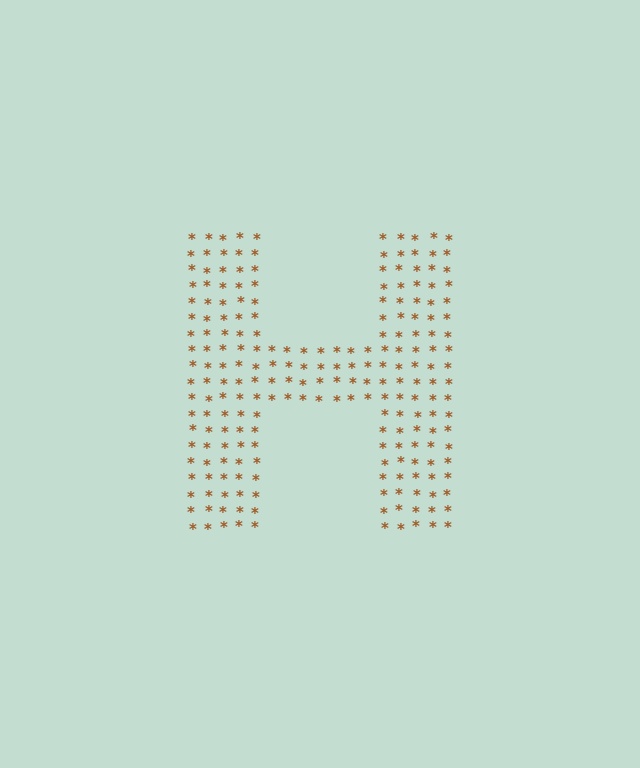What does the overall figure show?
The overall figure shows the letter H.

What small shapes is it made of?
It is made of small asterisks.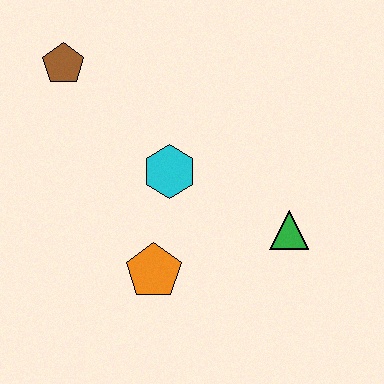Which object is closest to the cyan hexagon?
The orange pentagon is closest to the cyan hexagon.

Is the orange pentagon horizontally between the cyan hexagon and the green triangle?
No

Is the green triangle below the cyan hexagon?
Yes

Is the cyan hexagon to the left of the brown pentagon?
No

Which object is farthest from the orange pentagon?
The brown pentagon is farthest from the orange pentagon.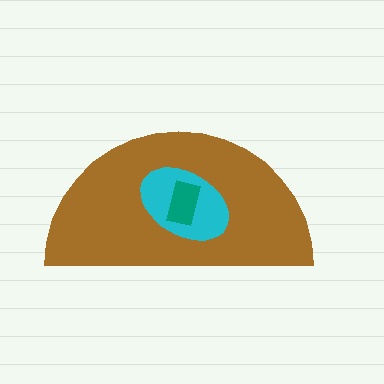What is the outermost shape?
The brown semicircle.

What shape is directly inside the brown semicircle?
The cyan ellipse.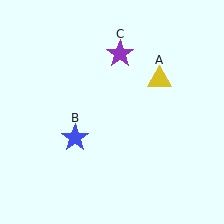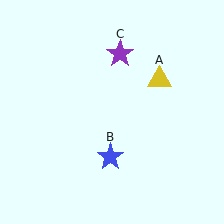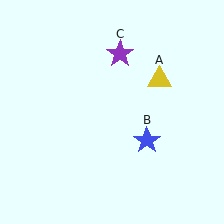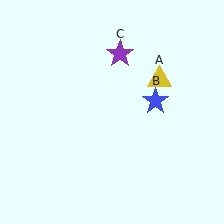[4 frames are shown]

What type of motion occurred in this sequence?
The blue star (object B) rotated counterclockwise around the center of the scene.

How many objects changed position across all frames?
1 object changed position: blue star (object B).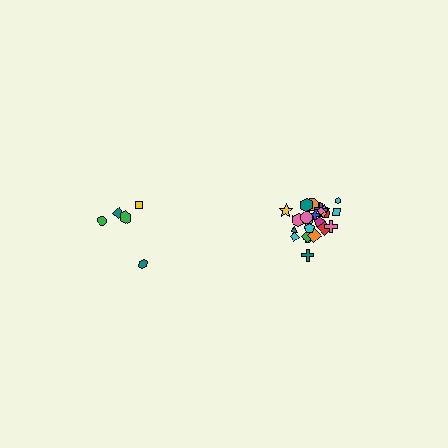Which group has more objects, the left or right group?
The right group.